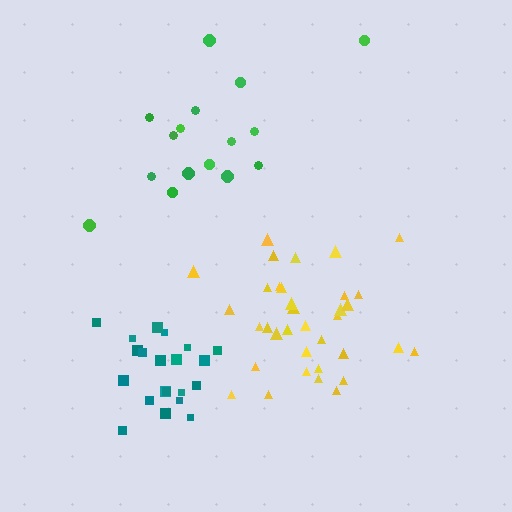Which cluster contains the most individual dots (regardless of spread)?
Yellow (35).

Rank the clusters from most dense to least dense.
teal, yellow, green.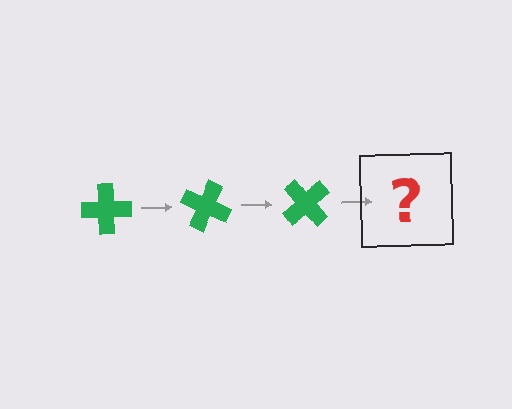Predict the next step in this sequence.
The next step is a green cross rotated 75 degrees.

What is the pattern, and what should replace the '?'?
The pattern is that the cross rotates 25 degrees each step. The '?' should be a green cross rotated 75 degrees.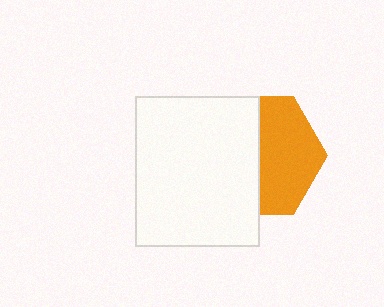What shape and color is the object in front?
The object in front is a white rectangle.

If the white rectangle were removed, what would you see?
You would see the complete orange hexagon.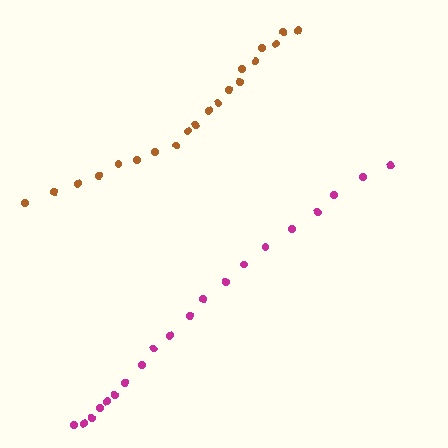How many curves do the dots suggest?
There are 2 distinct paths.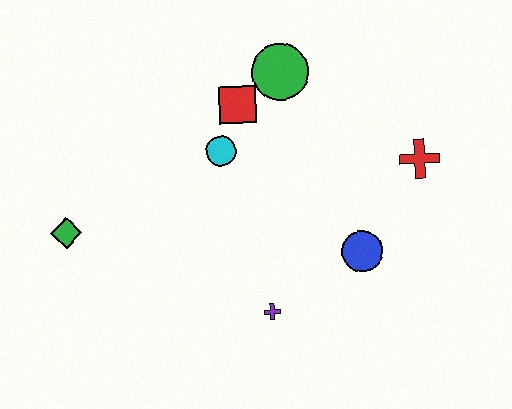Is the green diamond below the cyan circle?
Yes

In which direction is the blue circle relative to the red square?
The blue circle is below the red square.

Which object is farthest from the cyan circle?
The red cross is farthest from the cyan circle.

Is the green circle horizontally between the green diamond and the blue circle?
Yes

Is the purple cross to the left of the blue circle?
Yes